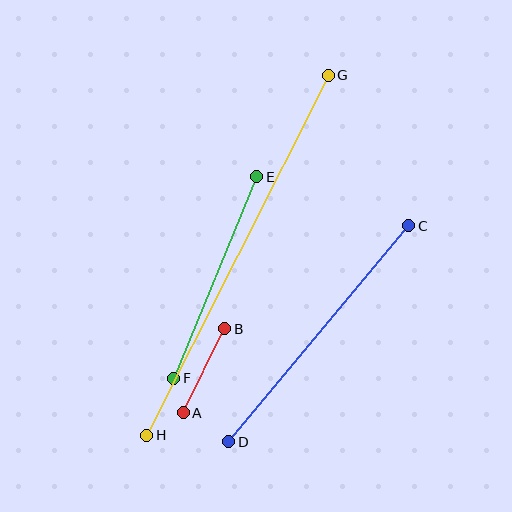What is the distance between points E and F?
The distance is approximately 218 pixels.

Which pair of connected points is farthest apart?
Points G and H are farthest apart.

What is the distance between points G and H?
The distance is approximately 403 pixels.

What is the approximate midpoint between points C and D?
The midpoint is at approximately (319, 334) pixels.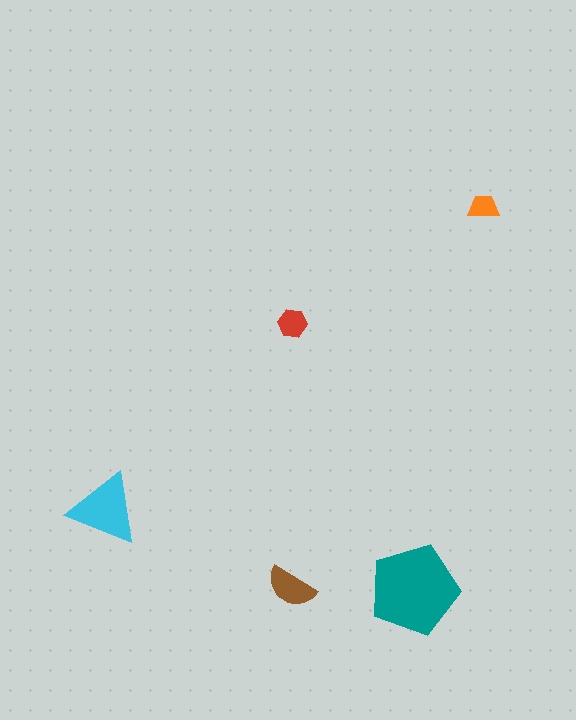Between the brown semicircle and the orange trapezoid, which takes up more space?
The brown semicircle.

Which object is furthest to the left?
The cyan triangle is leftmost.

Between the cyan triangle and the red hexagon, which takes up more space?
The cyan triangle.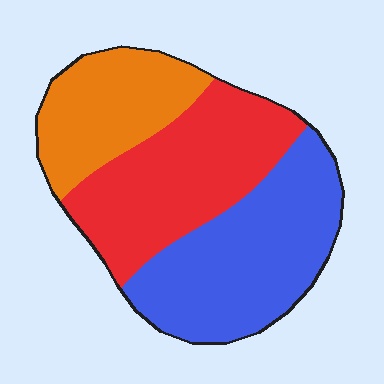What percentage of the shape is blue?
Blue takes up about two fifths (2/5) of the shape.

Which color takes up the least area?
Orange, at roughly 25%.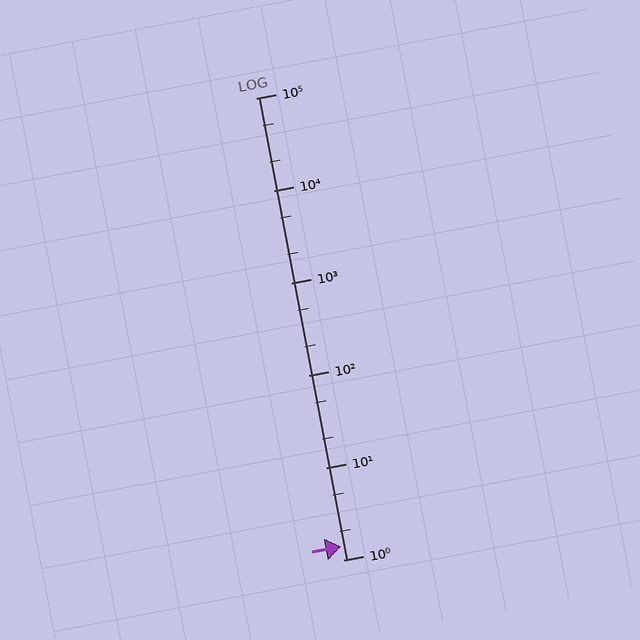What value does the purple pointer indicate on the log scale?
The pointer indicates approximately 1.4.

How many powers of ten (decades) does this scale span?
The scale spans 5 decades, from 1 to 100000.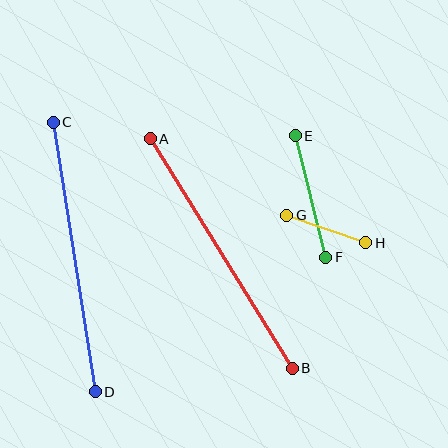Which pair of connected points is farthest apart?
Points C and D are farthest apart.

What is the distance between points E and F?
The distance is approximately 125 pixels.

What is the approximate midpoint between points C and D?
The midpoint is at approximately (74, 257) pixels.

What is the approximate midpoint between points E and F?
The midpoint is at approximately (311, 196) pixels.